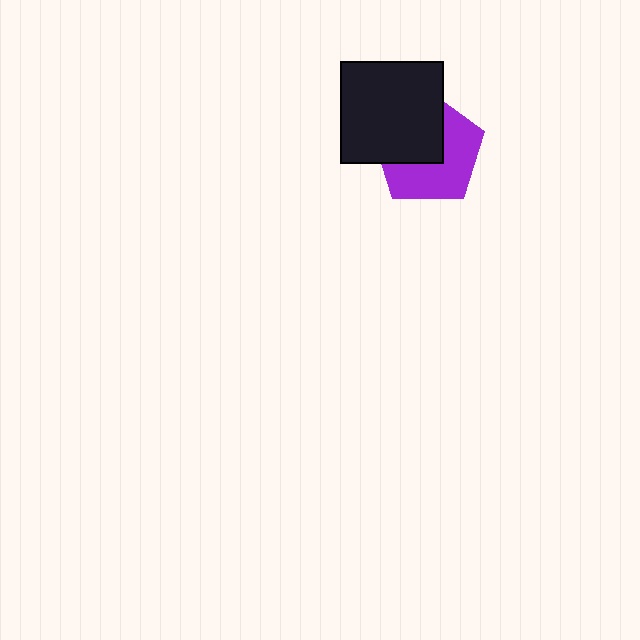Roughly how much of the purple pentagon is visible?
About half of it is visible (roughly 55%).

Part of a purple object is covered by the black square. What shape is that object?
It is a pentagon.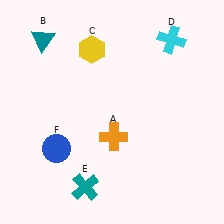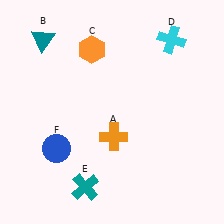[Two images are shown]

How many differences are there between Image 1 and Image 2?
There is 1 difference between the two images.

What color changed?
The hexagon (C) changed from yellow in Image 1 to orange in Image 2.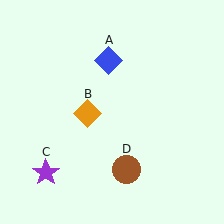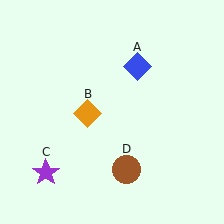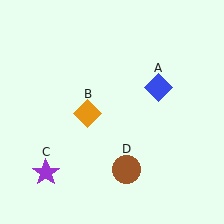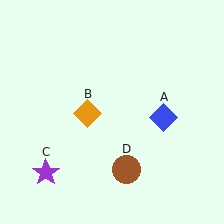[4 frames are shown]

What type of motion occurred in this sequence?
The blue diamond (object A) rotated clockwise around the center of the scene.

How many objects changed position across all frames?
1 object changed position: blue diamond (object A).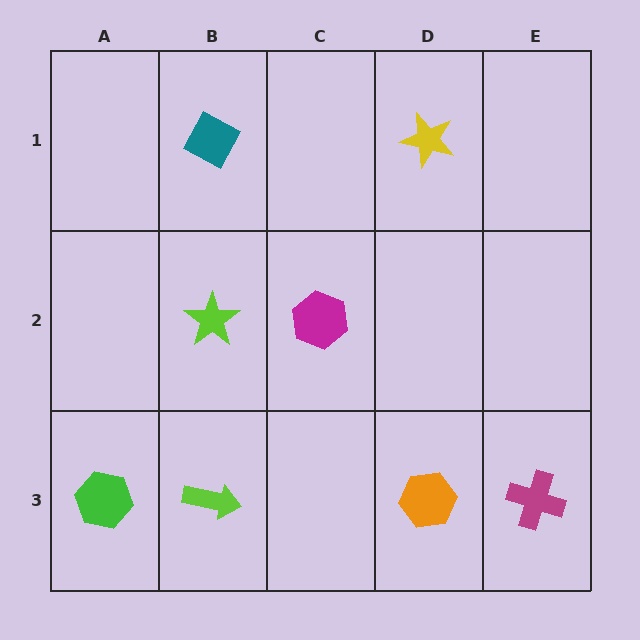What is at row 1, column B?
A teal diamond.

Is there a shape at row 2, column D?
No, that cell is empty.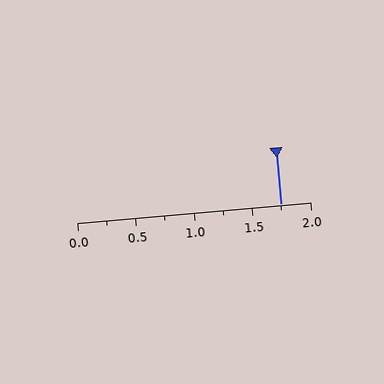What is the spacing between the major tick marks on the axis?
The major ticks are spaced 0.5 apart.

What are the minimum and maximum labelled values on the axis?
The axis runs from 0.0 to 2.0.